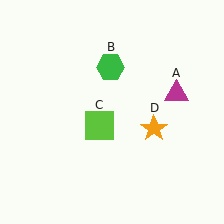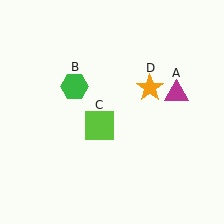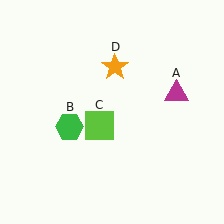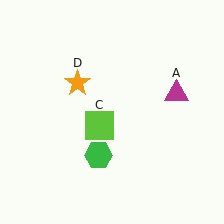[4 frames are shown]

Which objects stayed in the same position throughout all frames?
Magenta triangle (object A) and lime square (object C) remained stationary.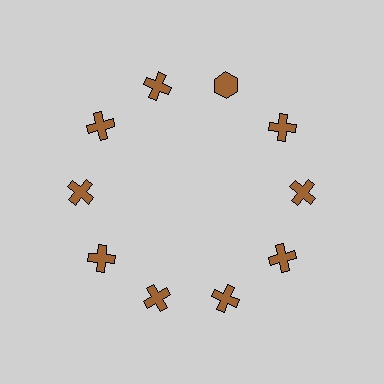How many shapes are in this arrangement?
There are 10 shapes arranged in a ring pattern.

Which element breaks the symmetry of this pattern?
The brown hexagon at roughly the 1 o'clock position breaks the symmetry. All other shapes are brown crosses.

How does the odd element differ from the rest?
It has a different shape: hexagon instead of cross.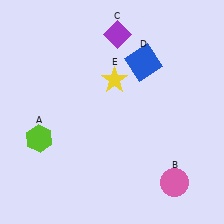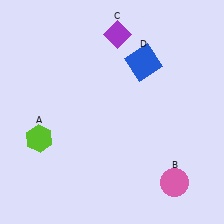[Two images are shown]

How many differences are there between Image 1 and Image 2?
There is 1 difference between the two images.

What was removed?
The yellow star (E) was removed in Image 2.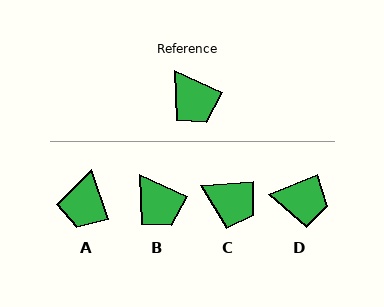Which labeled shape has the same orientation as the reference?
B.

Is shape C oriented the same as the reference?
No, it is off by about 29 degrees.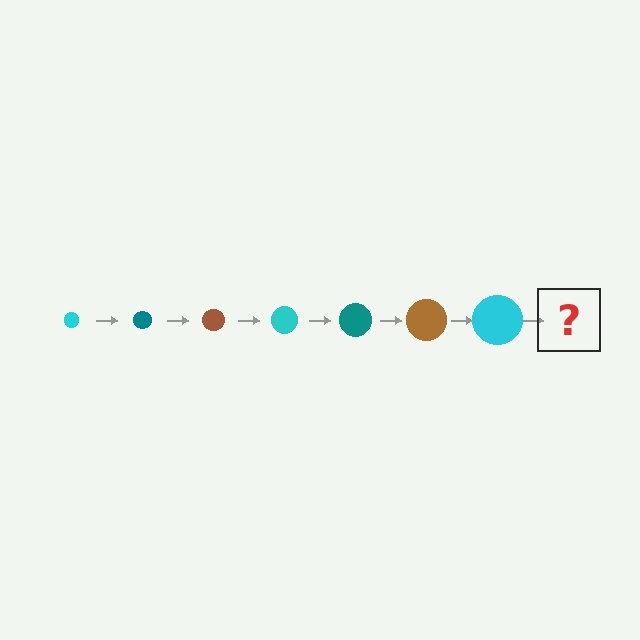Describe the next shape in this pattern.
It should be a teal circle, larger than the previous one.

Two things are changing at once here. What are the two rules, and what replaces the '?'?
The two rules are that the circle grows larger each step and the color cycles through cyan, teal, and brown. The '?' should be a teal circle, larger than the previous one.